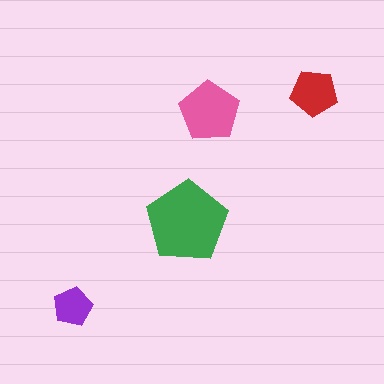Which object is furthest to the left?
The purple pentagon is leftmost.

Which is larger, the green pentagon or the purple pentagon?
The green one.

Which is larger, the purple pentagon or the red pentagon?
The red one.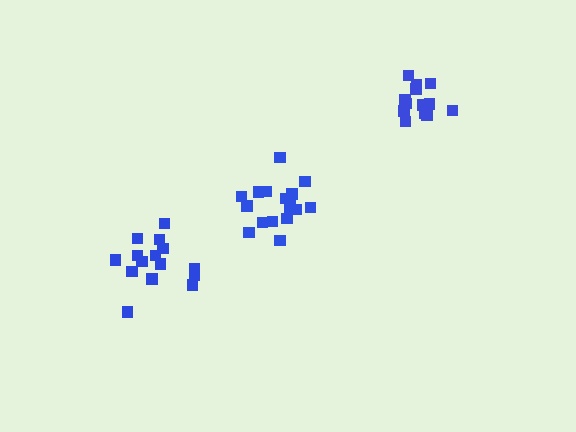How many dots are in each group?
Group 1: 14 dots, Group 2: 17 dots, Group 3: 15 dots (46 total).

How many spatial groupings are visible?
There are 3 spatial groupings.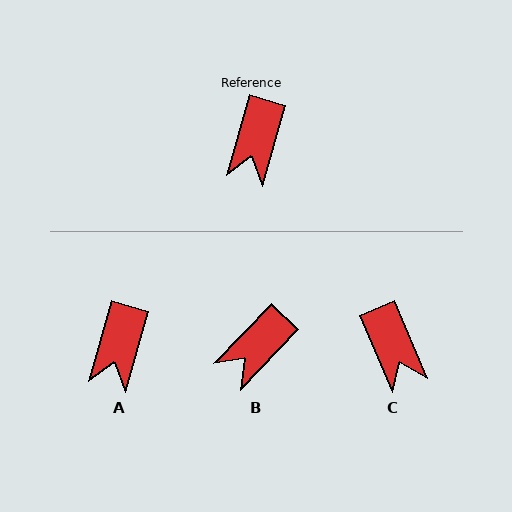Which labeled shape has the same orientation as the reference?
A.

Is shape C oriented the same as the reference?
No, it is off by about 38 degrees.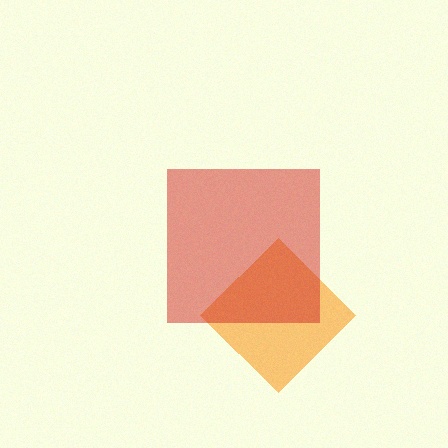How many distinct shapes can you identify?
There are 2 distinct shapes: an orange diamond, a red square.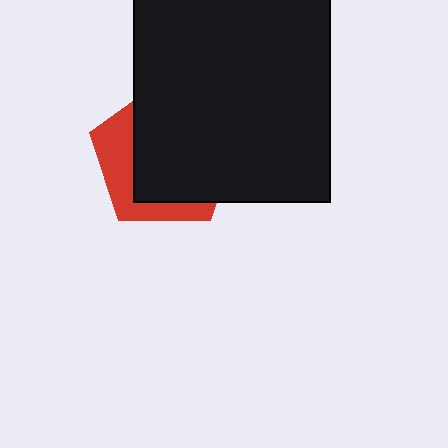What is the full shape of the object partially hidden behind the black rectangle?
The partially hidden object is a red pentagon.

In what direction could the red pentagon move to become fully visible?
The red pentagon could move left. That would shift it out from behind the black rectangle entirely.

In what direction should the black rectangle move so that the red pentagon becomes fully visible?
The black rectangle should move right. That is the shortest direction to clear the overlap and leave the red pentagon fully visible.